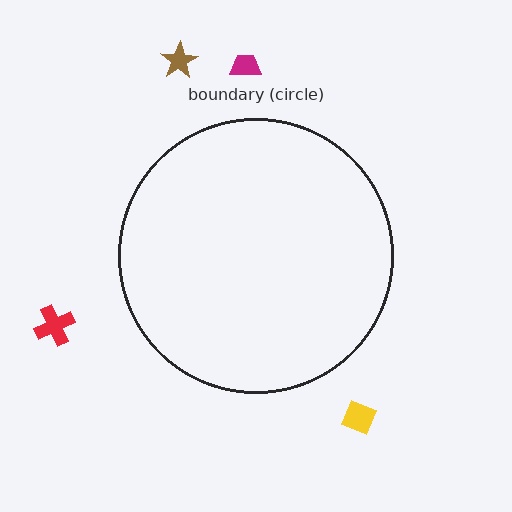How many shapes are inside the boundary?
0 inside, 4 outside.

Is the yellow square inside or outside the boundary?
Outside.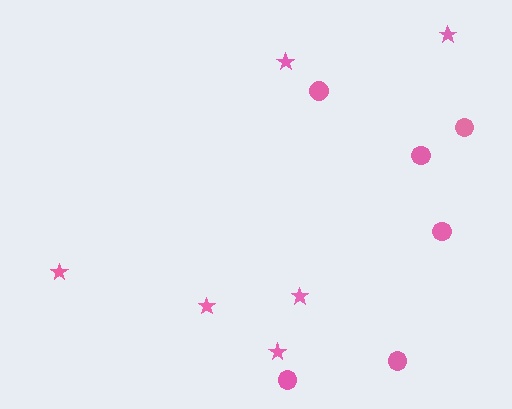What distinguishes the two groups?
There are 2 groups: one group of circles (6) and one group of stars (6).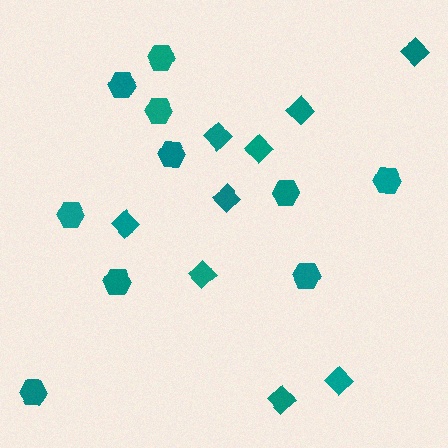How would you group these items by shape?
There are 2 groups: one group of hexagons (10) and one group of diamonds (9).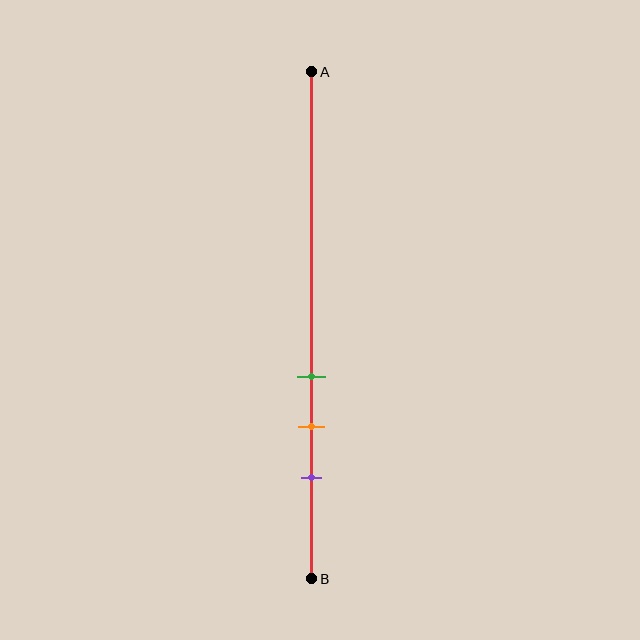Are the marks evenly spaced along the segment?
Yes, the marks are approximately evenly spaced.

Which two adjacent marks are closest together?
The green and orange marks are the closest adjacent pair.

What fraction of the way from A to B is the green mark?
The green mark is approximately 60% (0.6) of the way from A to B.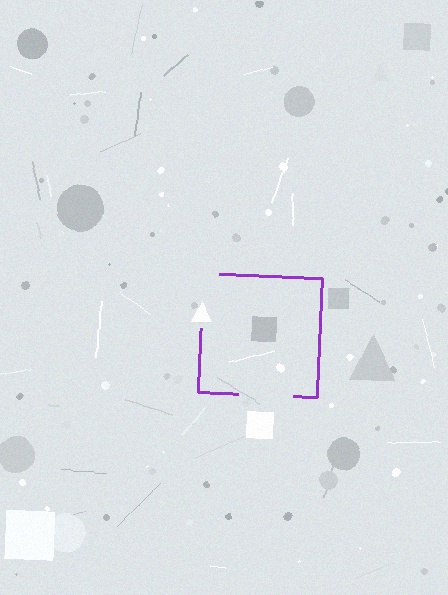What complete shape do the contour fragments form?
The contour fragments form a square.